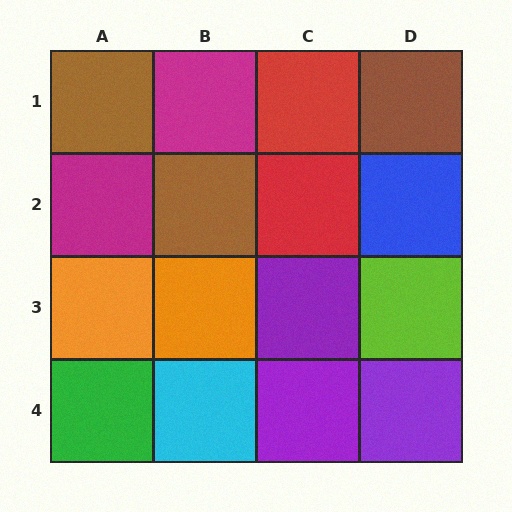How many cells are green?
1 cell is green.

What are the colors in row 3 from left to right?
Orange, orange, purple, lime.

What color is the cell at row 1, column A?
Brown.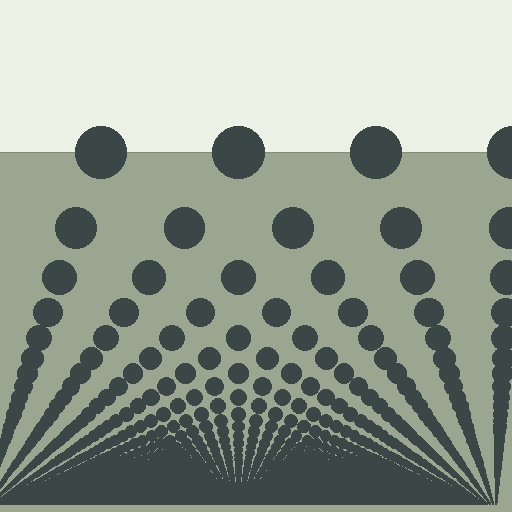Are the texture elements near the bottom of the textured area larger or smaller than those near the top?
Smaller. The gradient is inverted — elements near the bottom are smaller and denser.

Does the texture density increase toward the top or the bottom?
Density increases toward the bottom.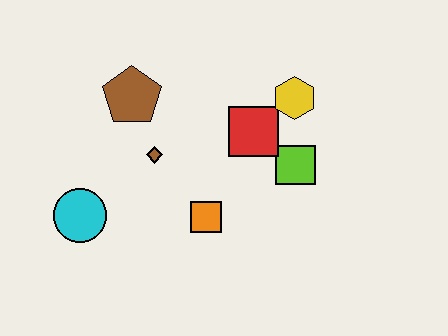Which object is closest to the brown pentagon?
The brown diamond is closest to the brown pentagon.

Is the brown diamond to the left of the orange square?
Yes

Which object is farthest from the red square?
The cyan circle is farthest from the red square.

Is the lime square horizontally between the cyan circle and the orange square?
No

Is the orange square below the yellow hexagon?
Yes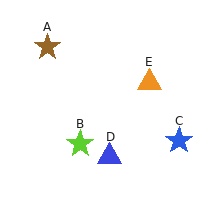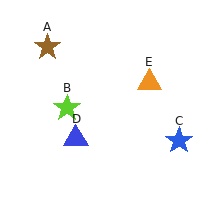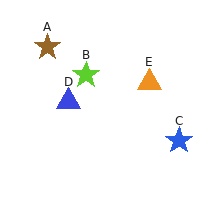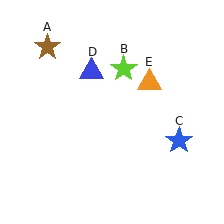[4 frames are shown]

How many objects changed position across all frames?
2 objects changed position: lime star (object B), blue triangle (object D).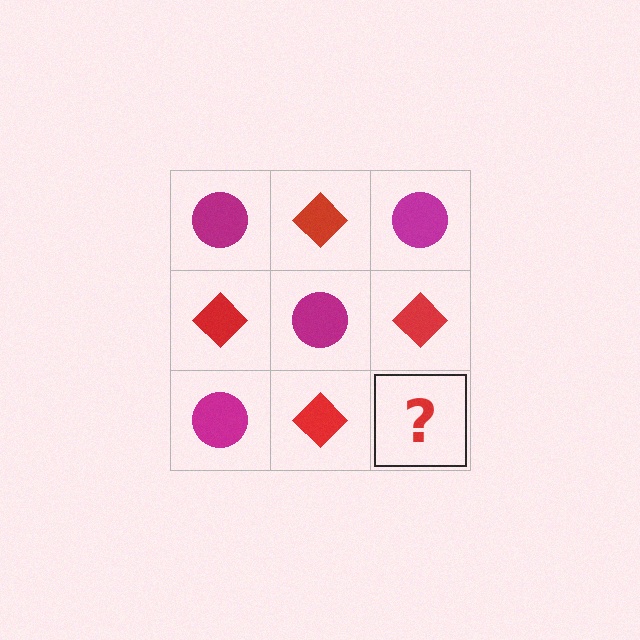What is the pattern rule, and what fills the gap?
The rule is that it alternates magenta circle and red diamond in a checkerboard pattern. The gap should be filled with a magenta circle.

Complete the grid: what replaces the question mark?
The question mark should be replaced with a magenta circle.